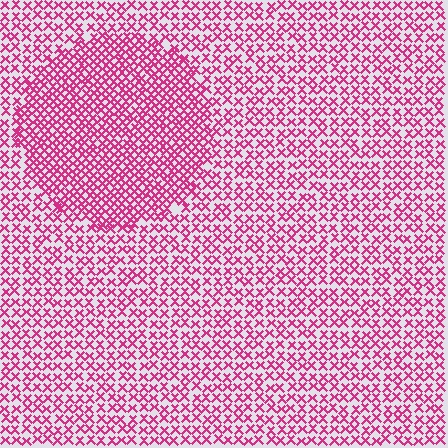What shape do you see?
I see a circle.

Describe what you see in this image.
The image contains small magenta elements arranged at two different densities. A circle-shaped region is visible where the elements are more densely packed than the surrounding area.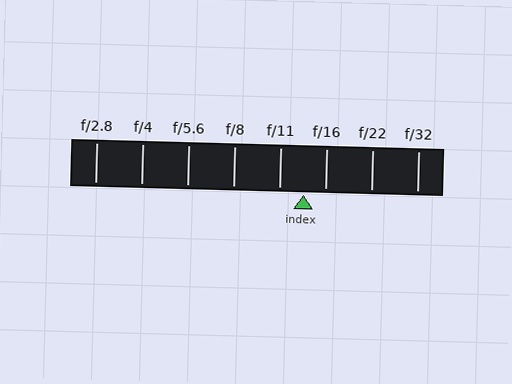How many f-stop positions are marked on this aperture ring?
There are 8 f-stop positions marked.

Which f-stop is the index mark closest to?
The index mark is closest to f/16.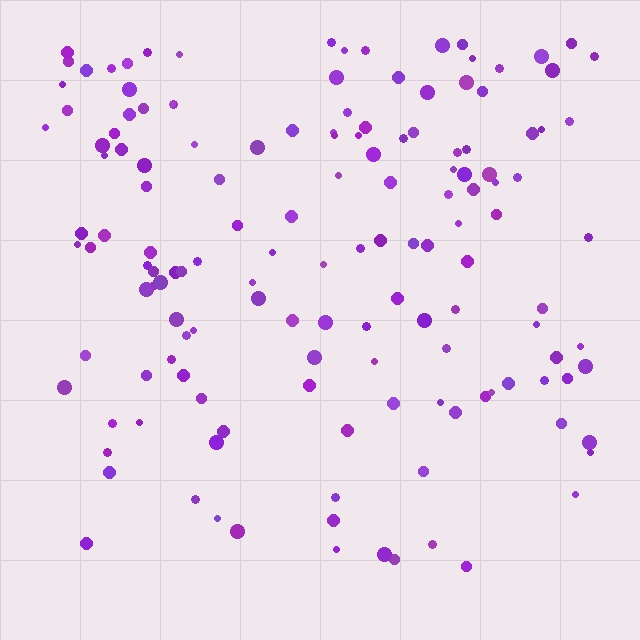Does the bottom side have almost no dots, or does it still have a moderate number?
Still a moderate number, just noticeably fewer than the top.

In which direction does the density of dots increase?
From bottom to top, with the top side densest.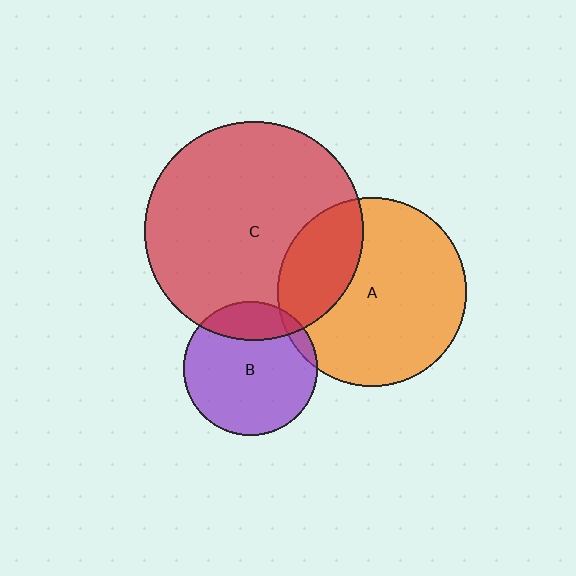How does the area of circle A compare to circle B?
Approximately 2.0 times.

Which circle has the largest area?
Circle C (red).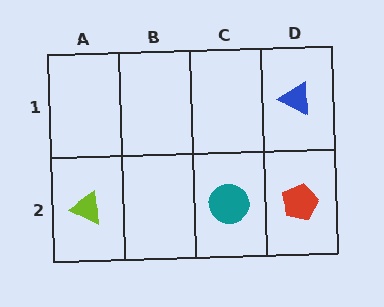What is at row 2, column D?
A red pentagon.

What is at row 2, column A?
A lime triangle.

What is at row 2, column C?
A teal circle.